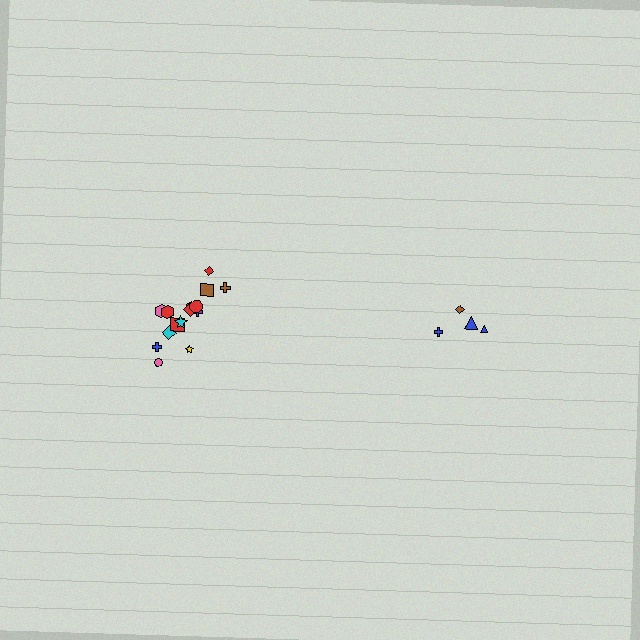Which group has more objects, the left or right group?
The left group.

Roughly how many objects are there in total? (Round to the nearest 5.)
Roughly 20 objects in total.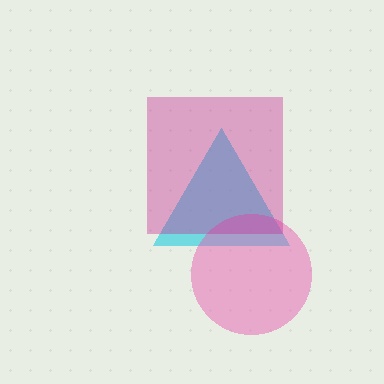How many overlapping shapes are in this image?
There are 3 overlapping shapes in the image.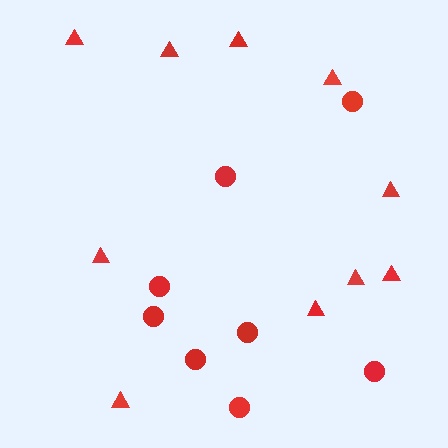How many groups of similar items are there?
There are 2 groups: one group of circles (8) and one group of triangles (10).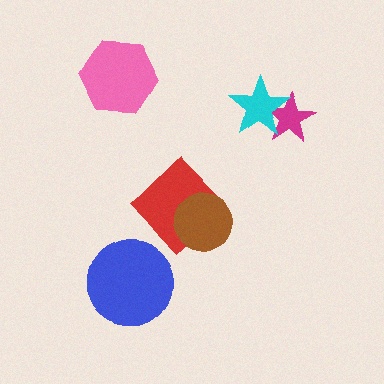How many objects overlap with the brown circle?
1 object overlaps with the brown circle.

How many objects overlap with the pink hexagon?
0 objects overlap with the pink hexagon.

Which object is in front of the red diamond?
The brown circle is in front of the red diamond.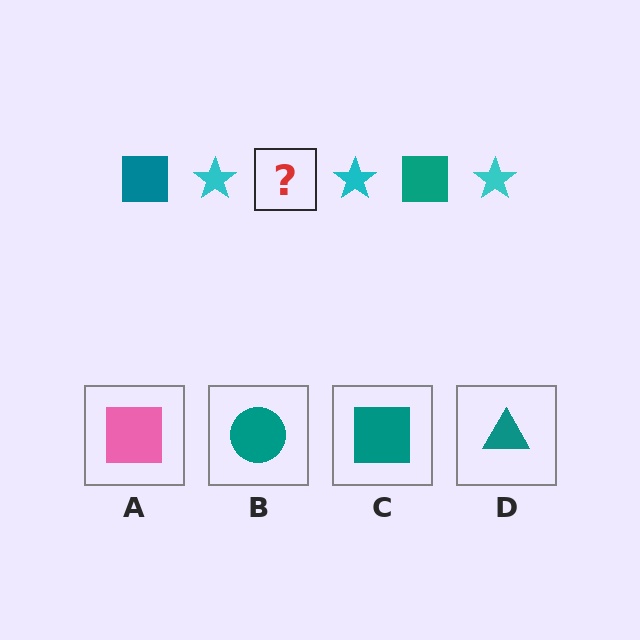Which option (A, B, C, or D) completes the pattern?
C.